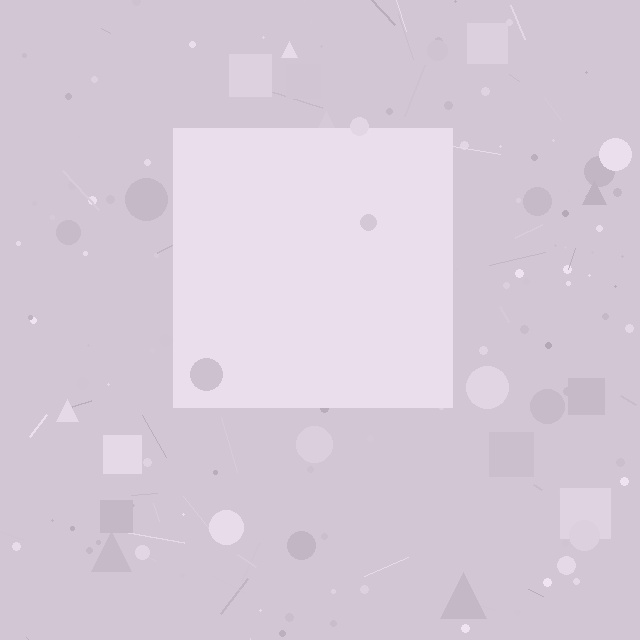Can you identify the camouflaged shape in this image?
The camouflaged shape is a square.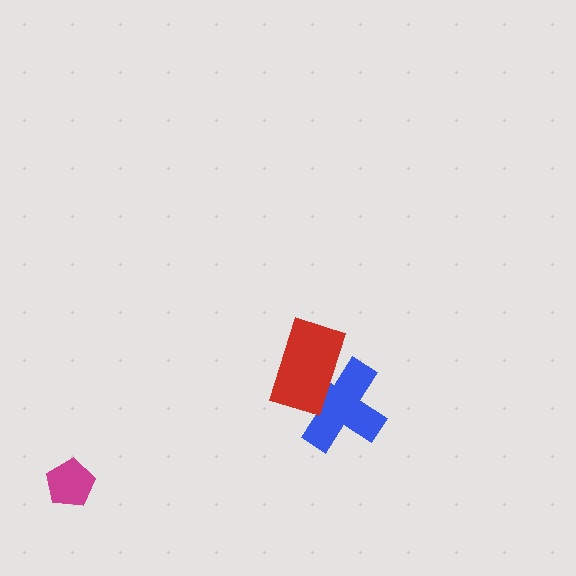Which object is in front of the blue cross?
The red rectangle is in front of the blue cross.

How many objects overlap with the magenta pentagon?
0 objects overlap with the magenta pentagon.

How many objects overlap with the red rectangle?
1 object overlaps with the red rectangle.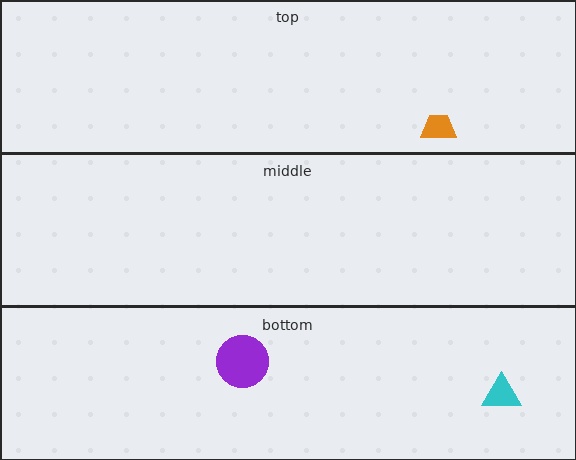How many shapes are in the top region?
1.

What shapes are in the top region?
The orange trapezoid.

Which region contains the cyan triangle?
The bottom region.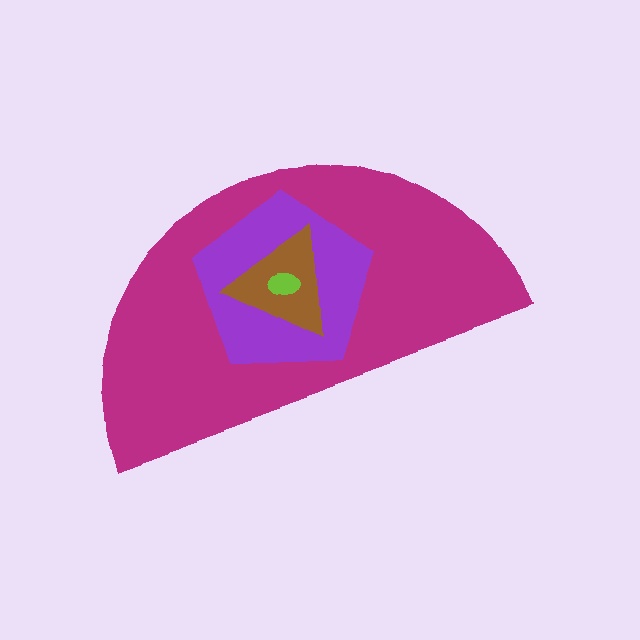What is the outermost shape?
The magenta semicircle.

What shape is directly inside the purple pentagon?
The brown triangle.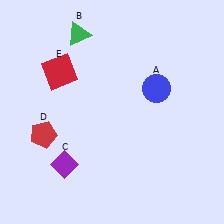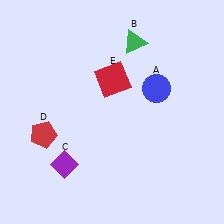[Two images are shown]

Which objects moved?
The objects that moved are: the green triangle (B), the red square (E).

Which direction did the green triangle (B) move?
The green triangle (B) moved right.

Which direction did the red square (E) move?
The red square (E) moved right.